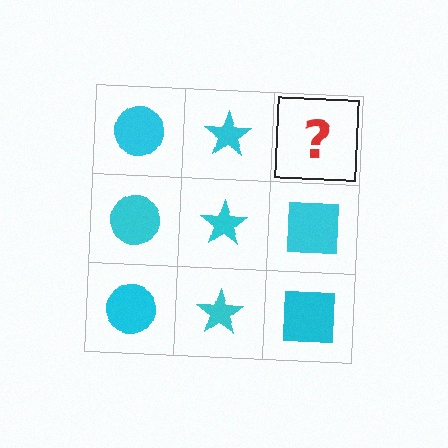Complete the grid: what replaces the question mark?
The question mark should be replaced with a cyan square.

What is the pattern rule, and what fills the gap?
The rule is that each column has a consistent shape. The gap should be filled with a cyan square.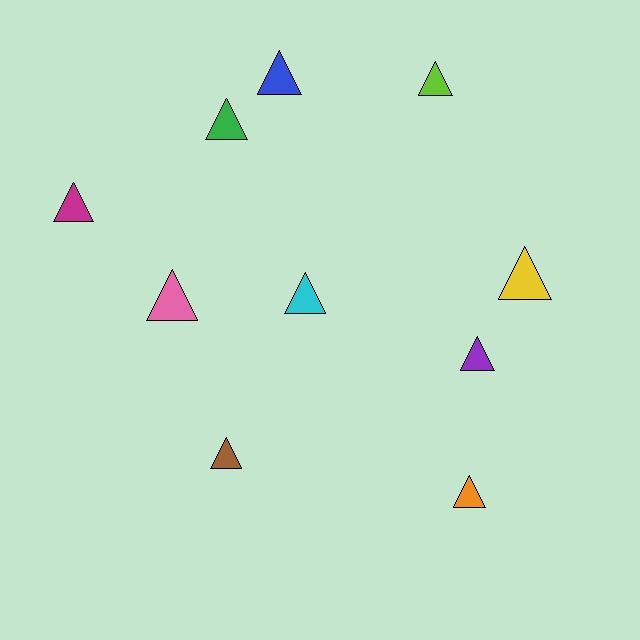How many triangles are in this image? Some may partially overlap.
There are 10 triangles.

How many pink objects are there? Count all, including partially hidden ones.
There is 1 pink object.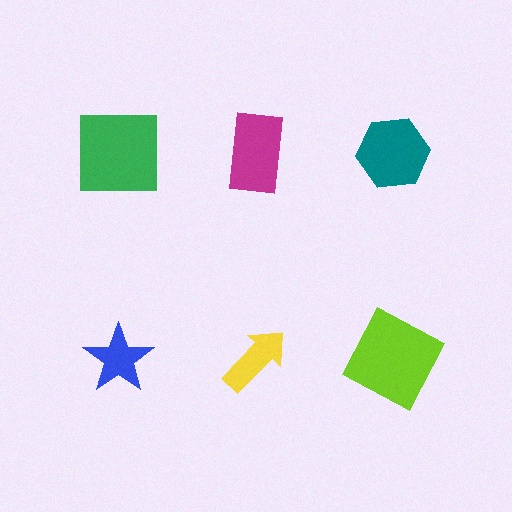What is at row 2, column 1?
A blue star.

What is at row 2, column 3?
A lime square.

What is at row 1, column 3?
A teal hexagon.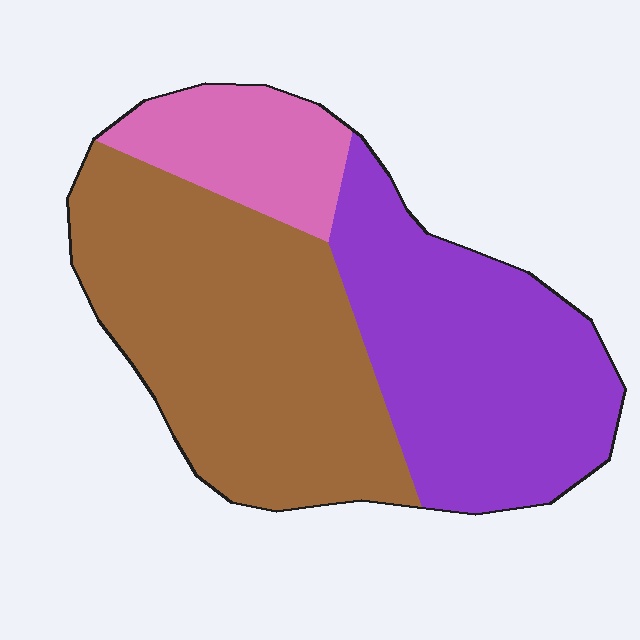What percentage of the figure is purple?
Purple takes up about three eighths (3/8) of the figure.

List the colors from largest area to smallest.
From largest to smallest: brown, purple, pink.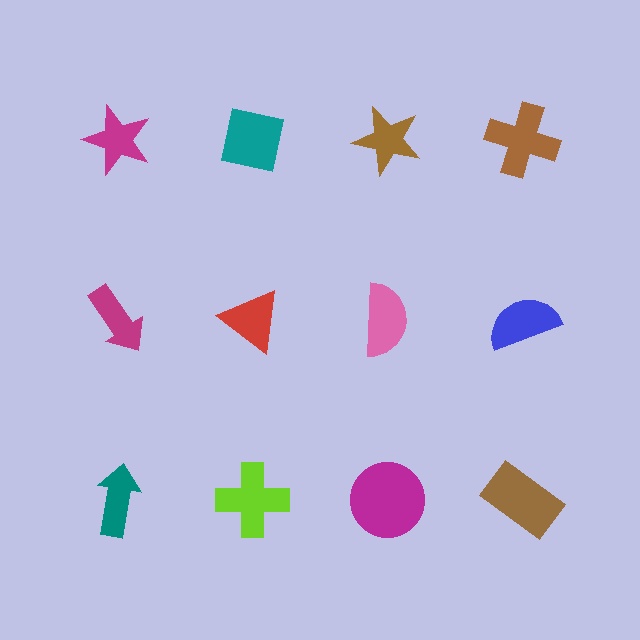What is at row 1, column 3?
A brown star.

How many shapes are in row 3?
4 shapes.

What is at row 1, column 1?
A magenta star.